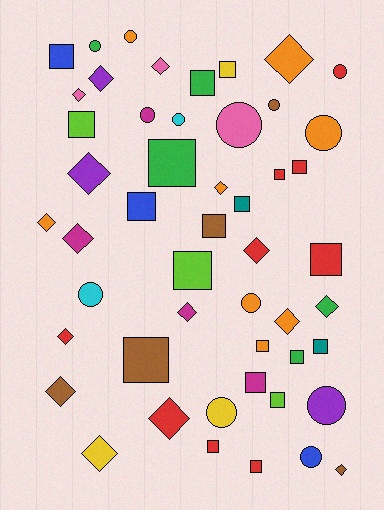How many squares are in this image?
There are 20 squares.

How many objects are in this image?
There are 50 objects.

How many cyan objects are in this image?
There are 2 cyan objects.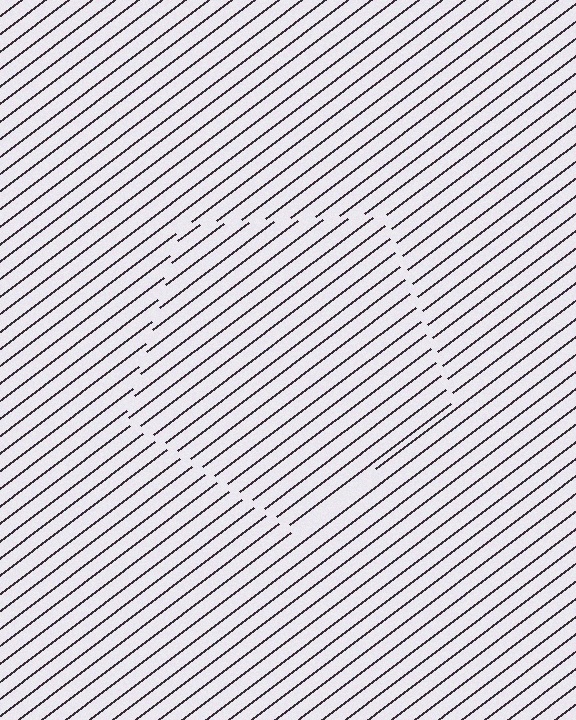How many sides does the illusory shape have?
5 sides — the line-ends trace a pentagon.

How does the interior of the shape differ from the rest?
The interior of the shape contains the same grating, shifted by half a period — the contour is defined by the phase discontinuity where line-ends from the inner and outer gratings abut.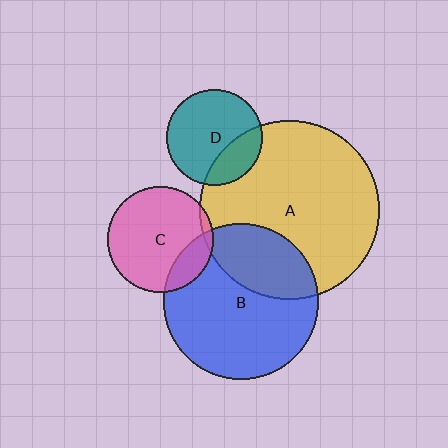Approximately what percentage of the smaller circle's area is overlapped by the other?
Approximately 25%.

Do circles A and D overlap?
Yes.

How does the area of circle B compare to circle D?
Approximately 2.7 times.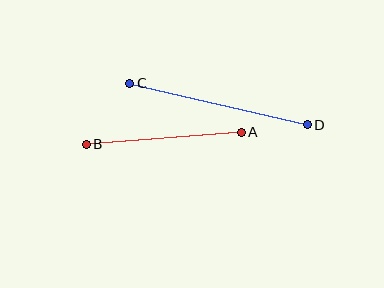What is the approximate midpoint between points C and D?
The midpoint is at approximately (218, 104) pixels.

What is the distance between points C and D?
The distance is approximately 182 pixels.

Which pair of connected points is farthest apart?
Points C and D are farthest apart.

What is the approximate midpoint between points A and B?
The midpoint is at approximately (164, 138) pixels.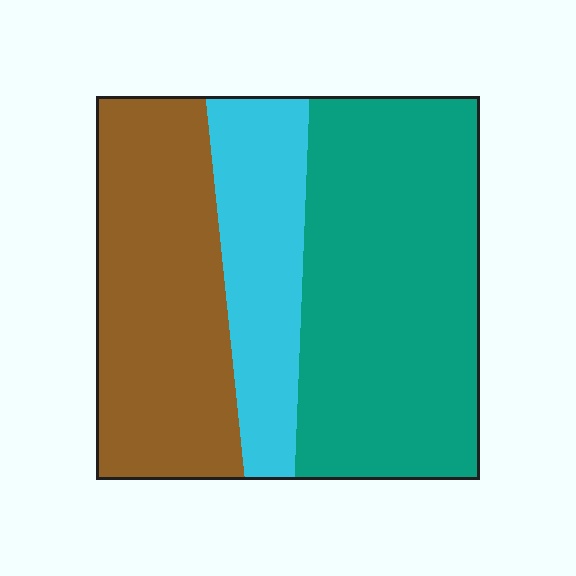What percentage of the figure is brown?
Brown covers 34% of the figure.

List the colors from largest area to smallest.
From largest to smallest: teal, brown, cyan.